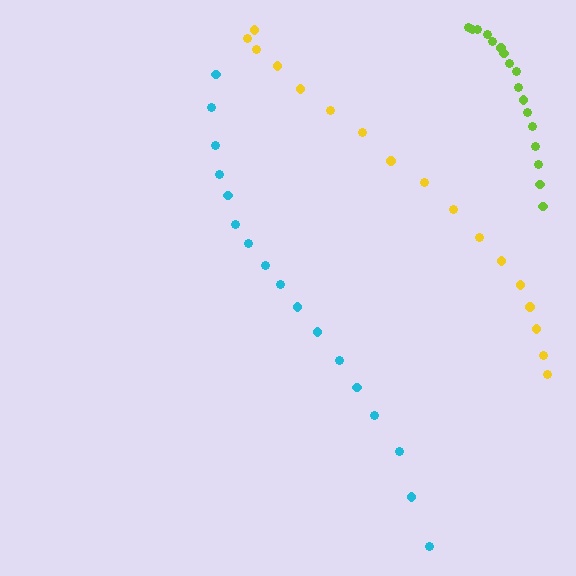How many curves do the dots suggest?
There are 3 distinct paths.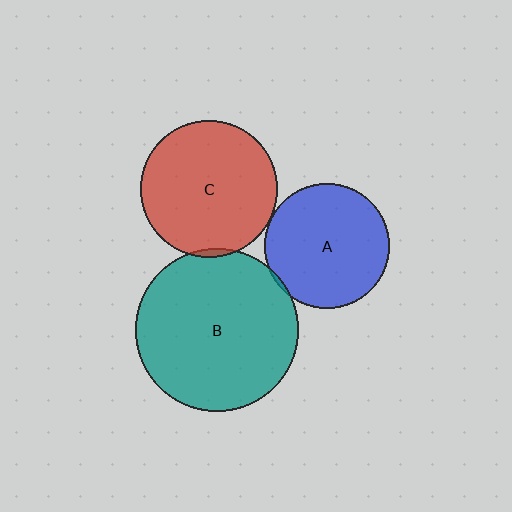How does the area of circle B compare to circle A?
Approximately 1.7 times.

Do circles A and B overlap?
Yes.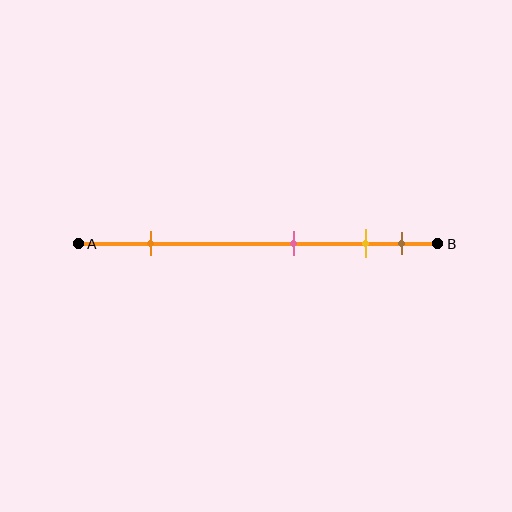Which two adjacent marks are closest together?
The yellow and brown marks are the closest adjacent pair.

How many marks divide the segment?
There are 4 marks dividing the segment.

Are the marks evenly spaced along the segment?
No, the marks are not evenly spaced.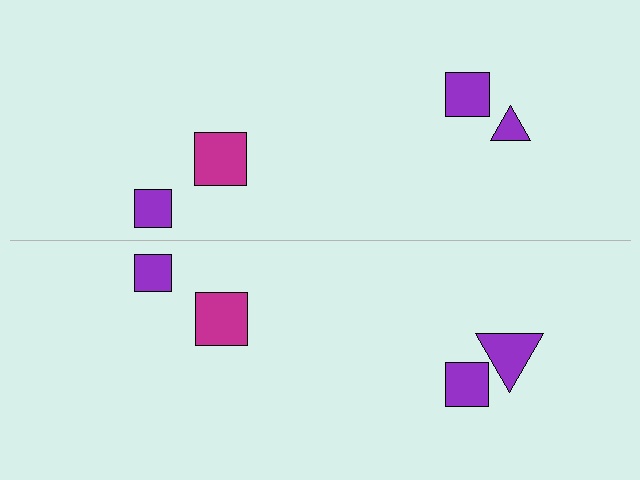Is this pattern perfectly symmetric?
No, the pattern is not perfectly symmetric. The purple triangle on the bottom side has a different size than its mirror counterpart.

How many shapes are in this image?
There are 8 shapes in this image.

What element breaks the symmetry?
The purple triangle on the bottom side has a different size than its mirror counterpart.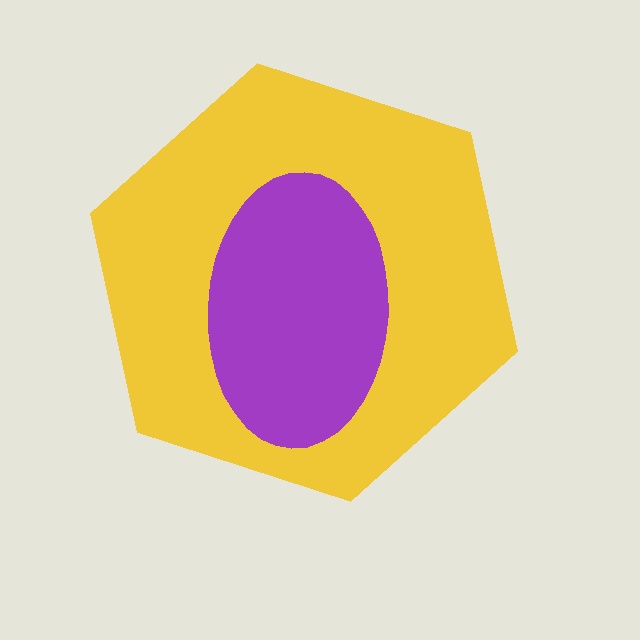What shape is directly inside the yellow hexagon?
The purple ellipse.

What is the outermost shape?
The yellow hexagon.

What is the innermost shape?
The purple ellipse.